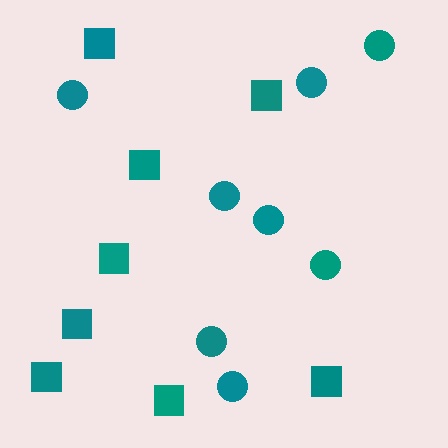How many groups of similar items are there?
There are 2 groups: one group of squares (8) and one group of circles (8).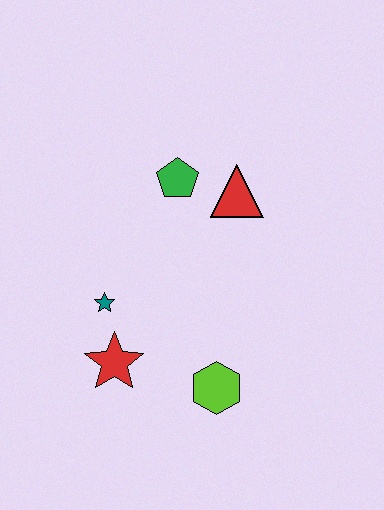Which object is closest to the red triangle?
The green pentagon is closest to the red triangle.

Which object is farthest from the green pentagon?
The lime hexagon is farthest from the green pentagon.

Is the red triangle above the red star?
Yes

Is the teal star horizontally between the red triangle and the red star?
No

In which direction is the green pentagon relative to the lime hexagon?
The green pentagon is above the lime hexagon.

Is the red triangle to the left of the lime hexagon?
No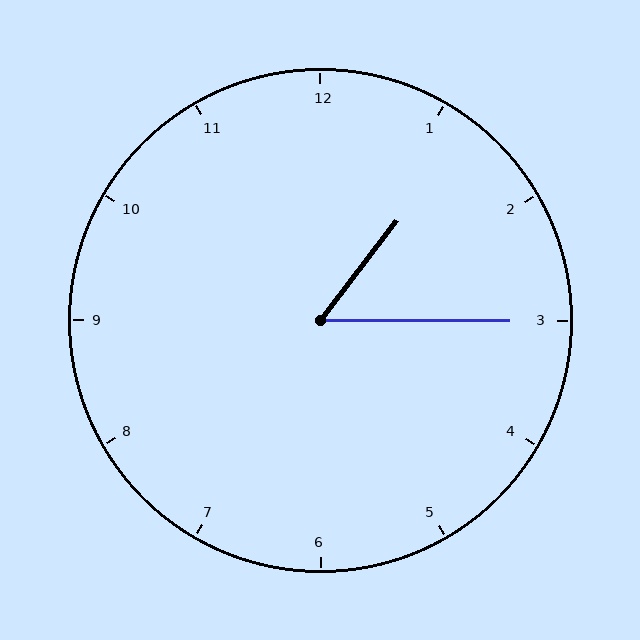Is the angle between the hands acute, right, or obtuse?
It is acute.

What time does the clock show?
1:15.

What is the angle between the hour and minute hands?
Approximately 52 degrees.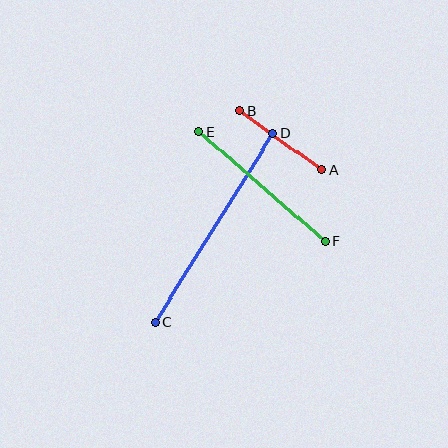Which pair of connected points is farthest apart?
Points C and D are farthest apart.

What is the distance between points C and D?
The distance is approximately 224 pixels.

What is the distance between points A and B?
The distance is approximately 101 pixels.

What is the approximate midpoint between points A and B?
The midpoint is at approximately (281, 140) pixels.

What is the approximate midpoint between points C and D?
The midpoint is at approximately (214, 228) pixels.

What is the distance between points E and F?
The distance is approximately 167 pixels.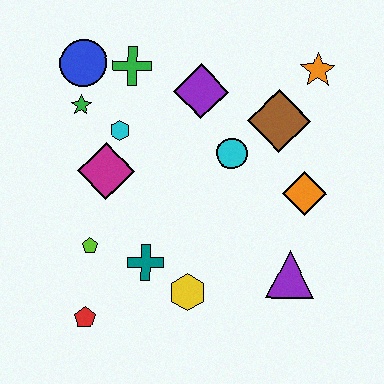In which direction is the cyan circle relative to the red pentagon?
The cyan circle is above the red pentagon.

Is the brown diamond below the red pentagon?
No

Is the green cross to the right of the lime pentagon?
Yes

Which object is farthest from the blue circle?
The purple triangle is farthest from the blue circle.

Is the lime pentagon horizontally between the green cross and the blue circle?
Yes